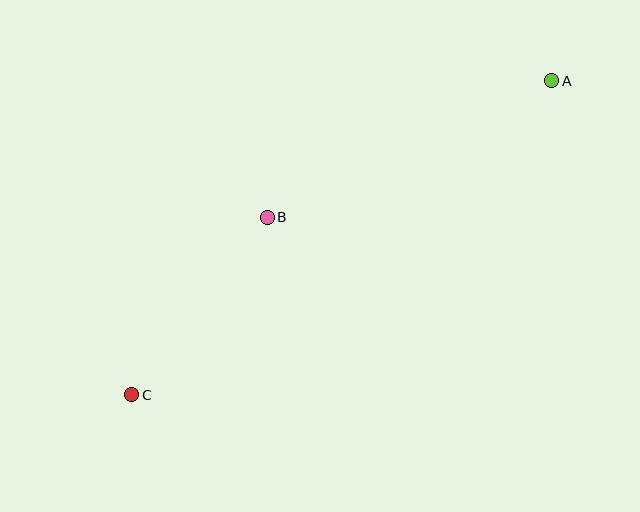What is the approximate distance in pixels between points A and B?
The distance between A and B is approximately 316 pixels.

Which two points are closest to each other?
Points B and C are closest to each other.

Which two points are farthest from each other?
Points A and C are farthest from each other.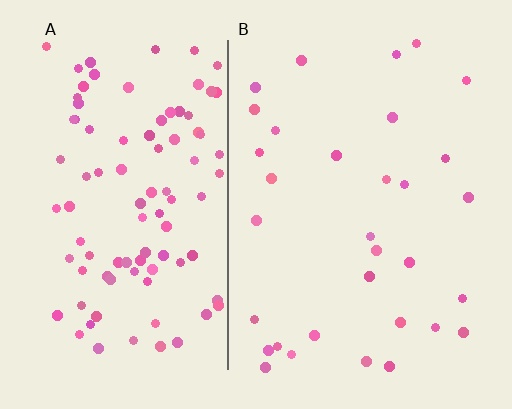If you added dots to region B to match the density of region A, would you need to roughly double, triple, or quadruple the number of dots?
Approximately triple.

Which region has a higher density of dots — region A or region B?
A (the left).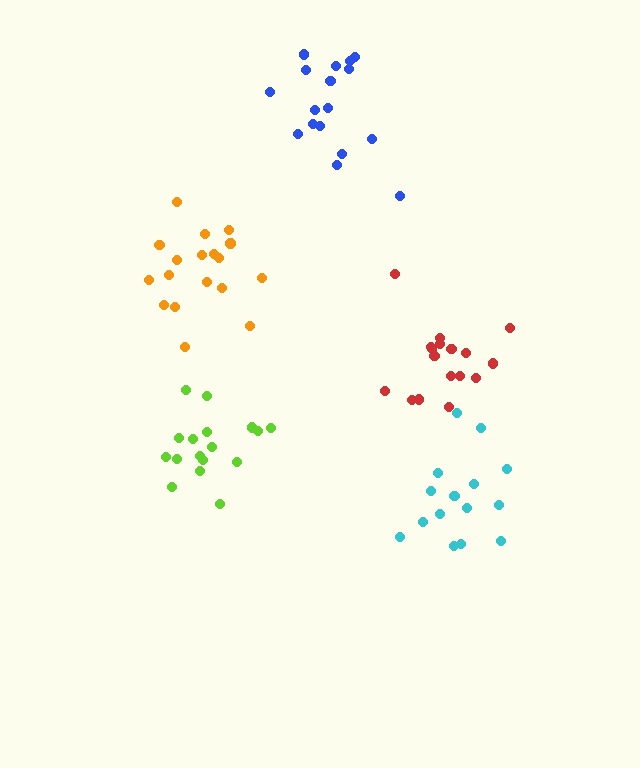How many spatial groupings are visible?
There are 5 spatial groupings.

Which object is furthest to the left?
The orange cluster is leftmost.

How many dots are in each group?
Group 1: 17 dots, Group 2: 17 dots, Group 3: 18 dots, Group 4: 15 dots, Group 5: 17 dots (84 total).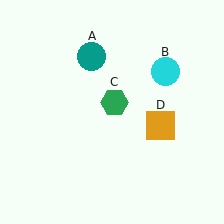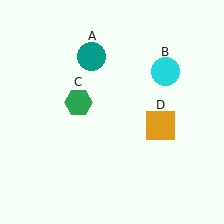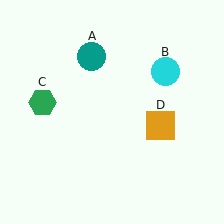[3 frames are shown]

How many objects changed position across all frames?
1 object changed position: green hexagon (object C).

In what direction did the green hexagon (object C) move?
The green hexagon (object C) moved left.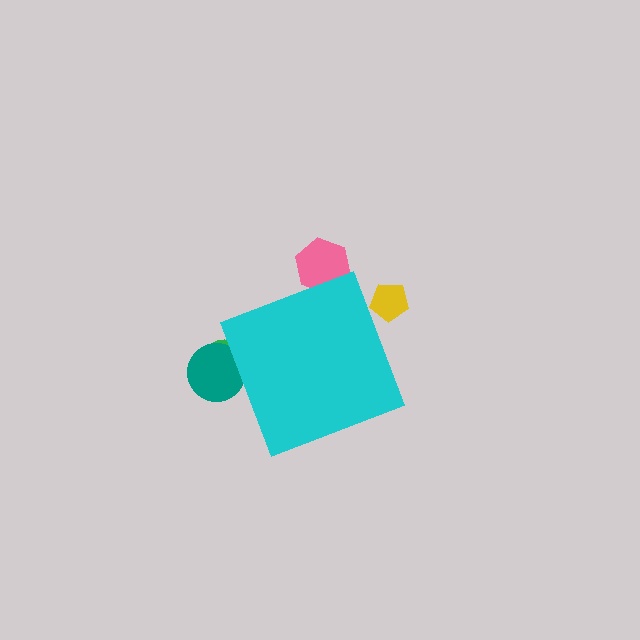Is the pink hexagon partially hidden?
Yes, the pink hexagon is partially hidden behind the cyan diamond.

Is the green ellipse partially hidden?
Yes, the green ellipse is partially hidden behind the cyan diamond.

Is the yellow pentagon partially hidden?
Yes, the yellow pentagon is partially hidden behind the cyan diamond.